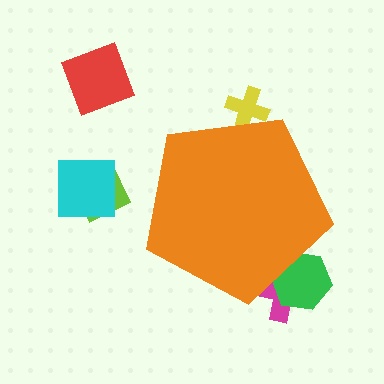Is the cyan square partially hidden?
No, the cyan square is fully visible.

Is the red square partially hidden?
No, the red square is fully visible.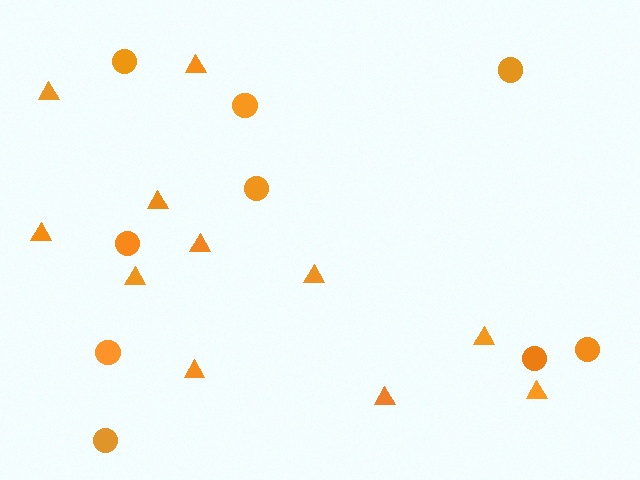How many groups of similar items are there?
There are 2 groups: one group of circles (9) and one group of triangles (11).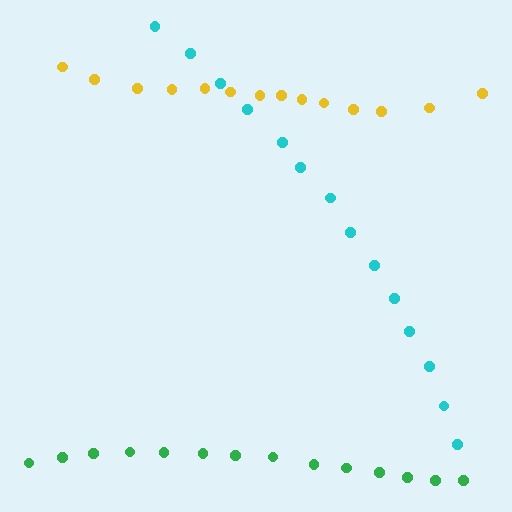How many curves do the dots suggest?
There are 3 distinct paths.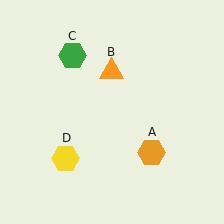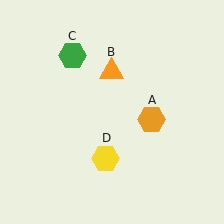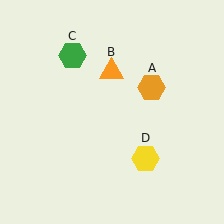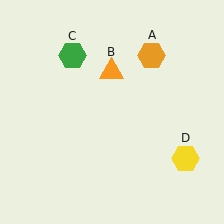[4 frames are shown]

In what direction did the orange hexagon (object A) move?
The orange hexagon (object A) moved up.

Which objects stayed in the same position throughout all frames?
Orange triangle (object B) and green hexagon (object C) remained stationary.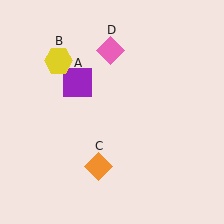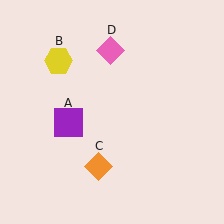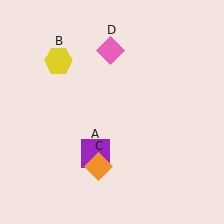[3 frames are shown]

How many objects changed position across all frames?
1 object changed position: purple square (object A).